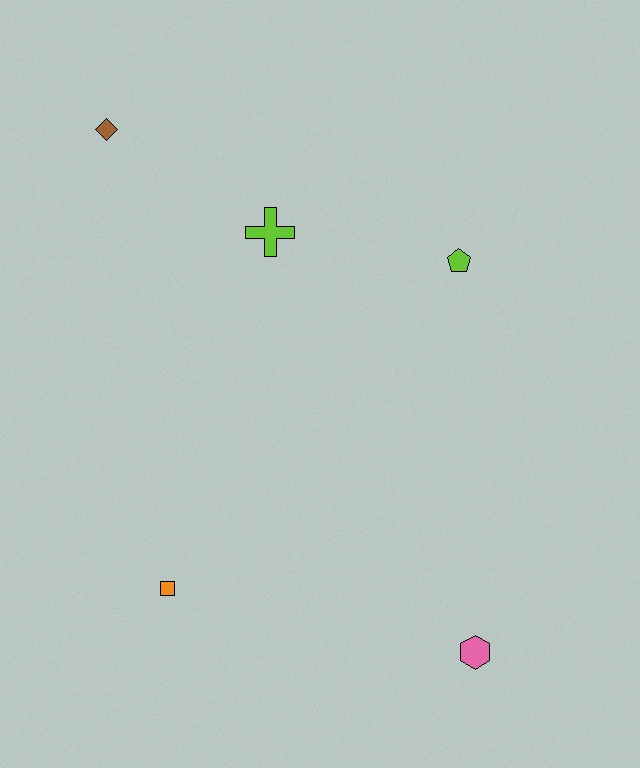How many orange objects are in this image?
There is 1 orange object.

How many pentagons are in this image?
There is 1 pentagon.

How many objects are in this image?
There are 5 objects.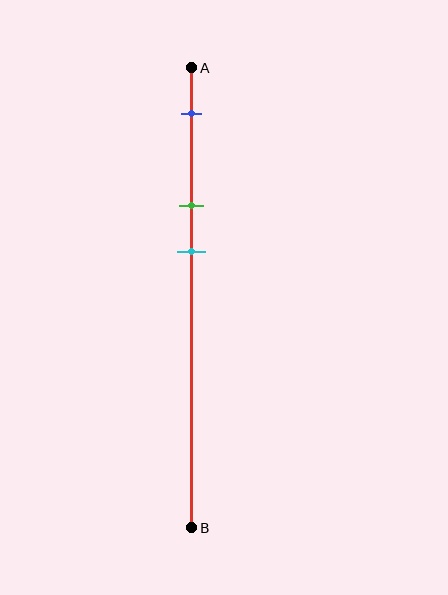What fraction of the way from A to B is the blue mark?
The blue mark is approximately 10% (0.1) of the way from A to B.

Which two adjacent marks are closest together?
The green and cyan marks are the closest adjacent pair.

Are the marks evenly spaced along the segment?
Yes, the marks are approximately evenly spaced.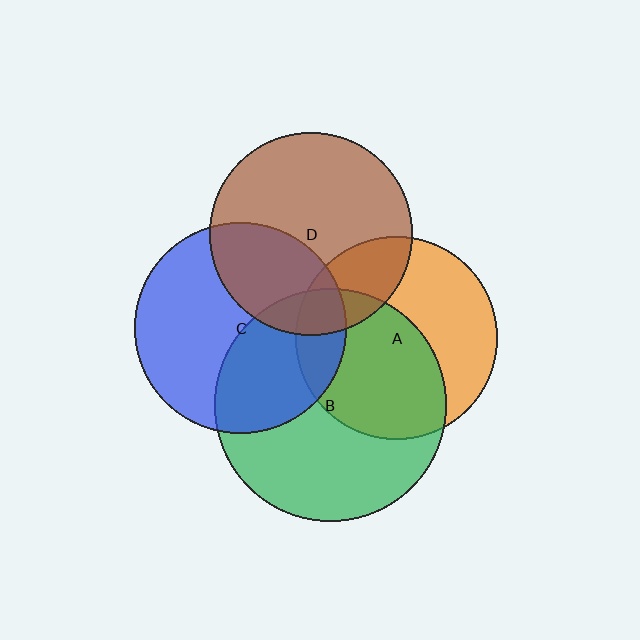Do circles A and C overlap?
Yes.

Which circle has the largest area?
Circle B (green).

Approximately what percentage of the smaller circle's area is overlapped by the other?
Approximately 15%.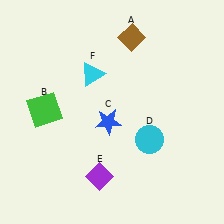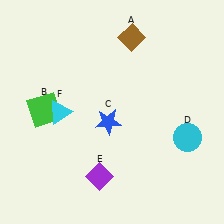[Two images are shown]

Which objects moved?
The objects that moved are: the cyan circle (D), the cyan triangle (F).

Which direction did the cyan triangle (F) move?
The cyan triangle (F) moved down.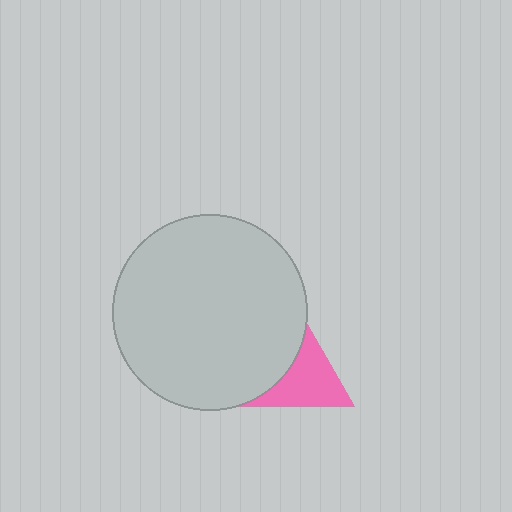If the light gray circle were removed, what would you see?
You would see the complete pink triangle.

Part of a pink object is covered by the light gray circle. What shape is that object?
It is a triangle.